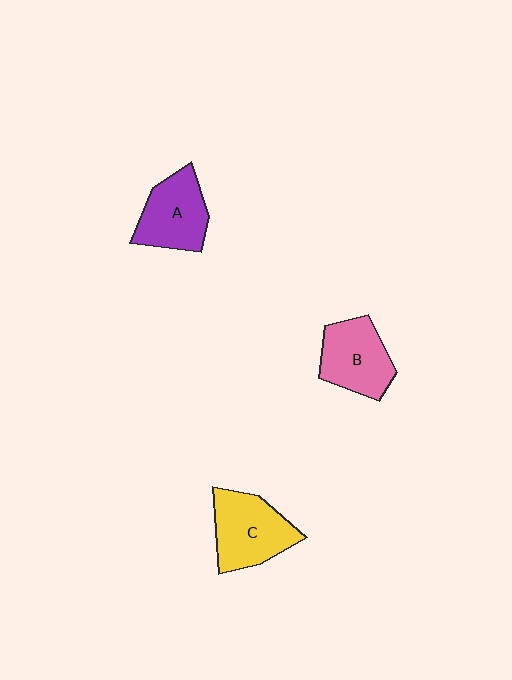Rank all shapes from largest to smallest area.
From largest to smallest: C (yellow), B (pink), A (purple).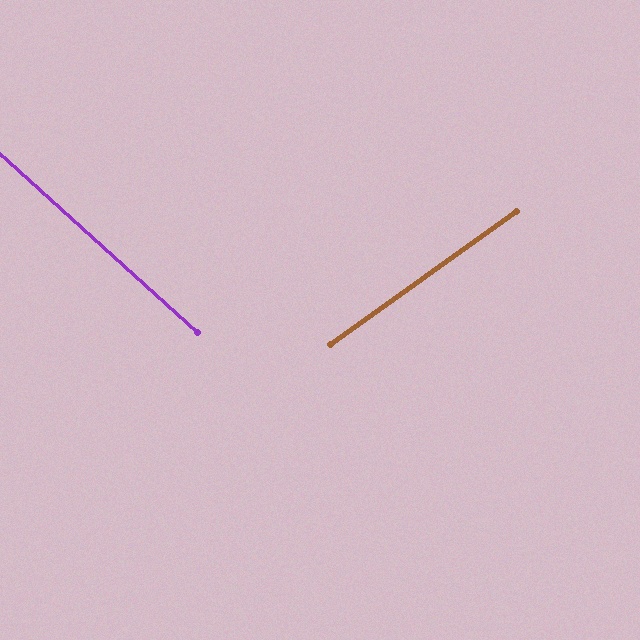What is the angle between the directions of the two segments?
Approximately 78 degrees.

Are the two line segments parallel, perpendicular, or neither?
Neither parallel nor perpendicular — they differ by about 78°.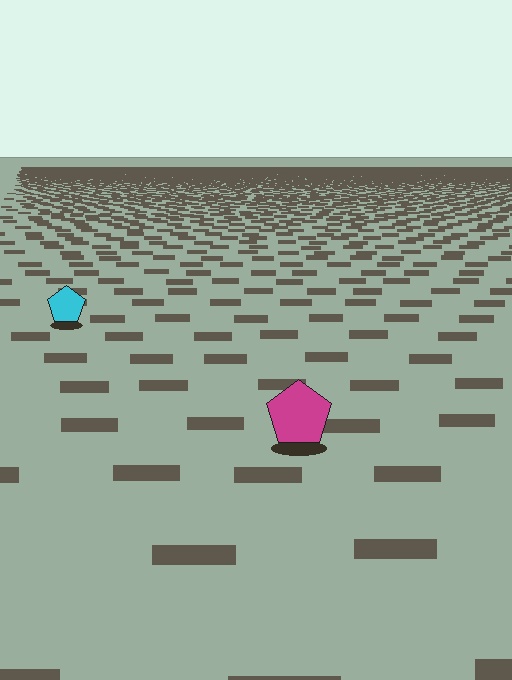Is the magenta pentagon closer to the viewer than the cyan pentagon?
Yes. The magenta pentagon is closer — you can tell from the texture gradient: the ground texture is coarser near it.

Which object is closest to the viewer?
The magenta pentagon is closest. The texture marks near it are larger and more spread out.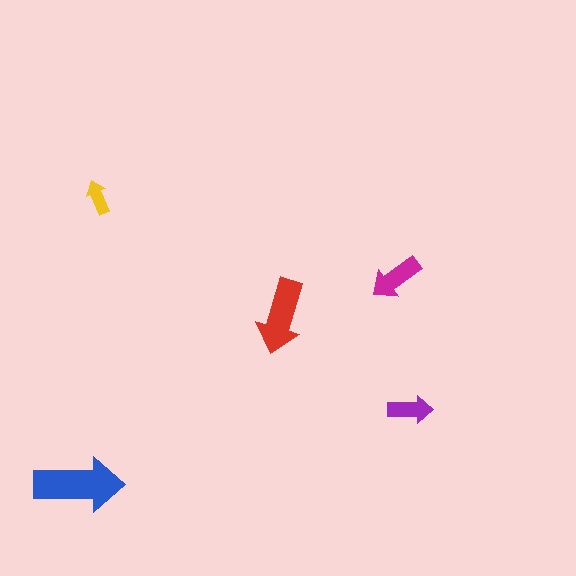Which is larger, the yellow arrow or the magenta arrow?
The magenta one.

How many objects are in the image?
There are 5 objects in the image.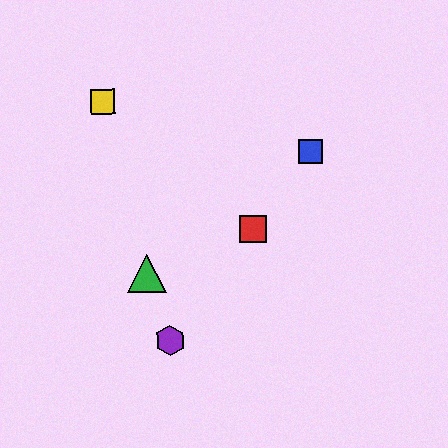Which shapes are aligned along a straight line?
The red square, the blue square, the purple hexagon are aligned along a straight line.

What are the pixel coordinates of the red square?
The red square is at (253, 229).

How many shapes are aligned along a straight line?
3 shapes (the red square, the blue square, the purple hexagon) are aligned along a straight line.